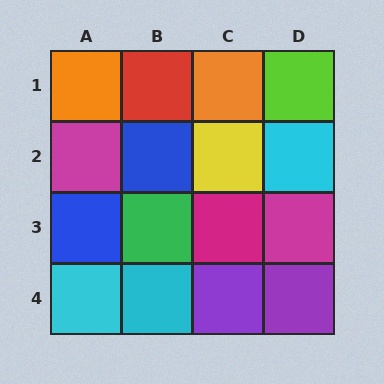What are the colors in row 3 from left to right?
Blue, green, magenta, magenta.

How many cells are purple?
2 cells are purple.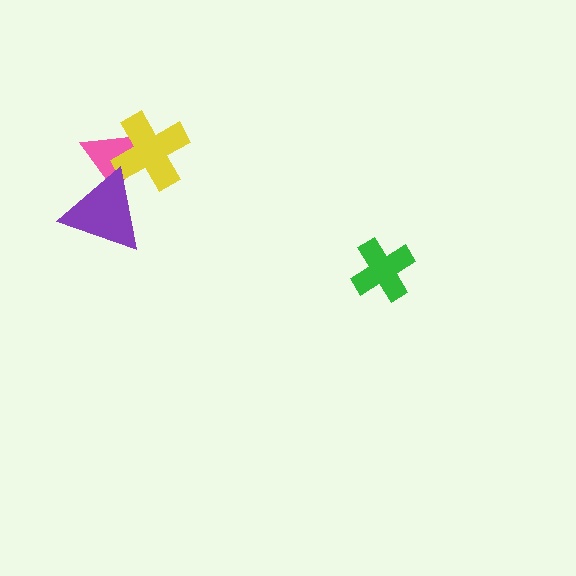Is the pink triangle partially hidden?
Yes, it is partially covered by another shape.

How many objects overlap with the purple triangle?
2 objects overlap with the purple triangle.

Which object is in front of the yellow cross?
The purple triangle is in front of the yellow cross.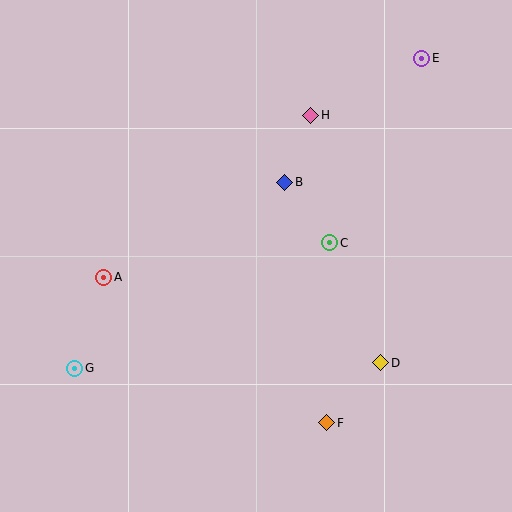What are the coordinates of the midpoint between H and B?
The midpoint between H and B is at (298, 149).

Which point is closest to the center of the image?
Point C at (330, 243) is closest to the center.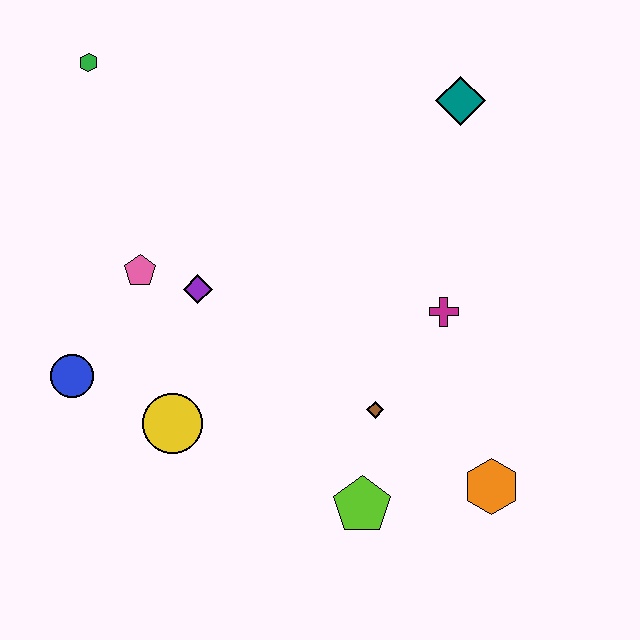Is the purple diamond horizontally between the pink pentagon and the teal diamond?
Yes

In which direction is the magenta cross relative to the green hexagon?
The magenta cross is to the right of the green hexagon.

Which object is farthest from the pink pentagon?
The orange hexagon is farthest from the pink pentagon.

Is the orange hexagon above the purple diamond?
No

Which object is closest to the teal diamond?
The magenta cross is closest to the teal diamond.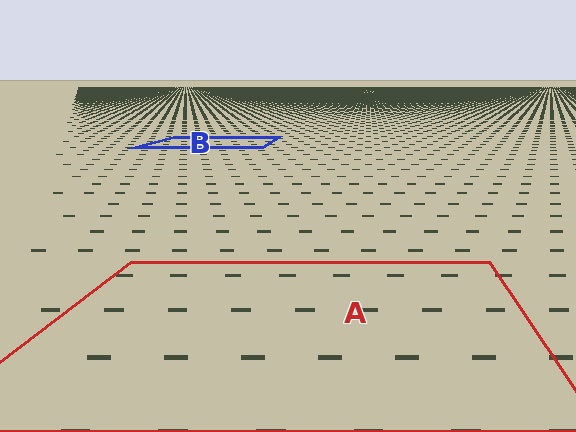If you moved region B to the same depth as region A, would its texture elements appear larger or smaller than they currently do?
They would appear larger. At a closer depth, the same texture elements are projected at a bigger on-screen size.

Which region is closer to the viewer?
Region A is closer. The texture elements there are larger and more spread out.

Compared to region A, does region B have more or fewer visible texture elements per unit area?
Region B has more texture elements per unit area — they are packed more densely because it is farther away.